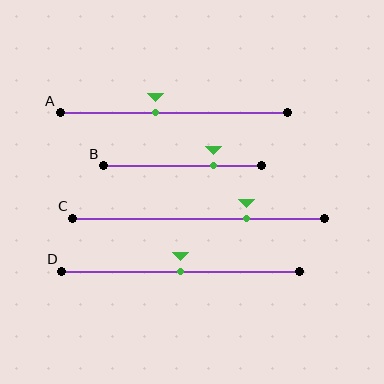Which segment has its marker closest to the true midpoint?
Segment D has its marker closest to the true midpoint.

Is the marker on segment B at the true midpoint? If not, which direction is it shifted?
No, the marker on segment B is shifted to the right by about 20% of the segment length.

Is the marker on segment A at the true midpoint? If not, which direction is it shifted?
No, the marker on segment A is shifted to the left by about 8% of the segment length.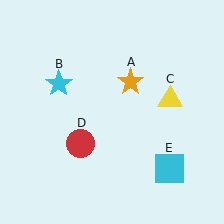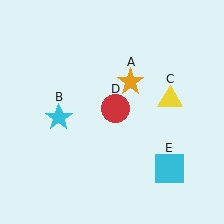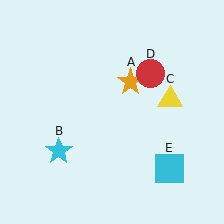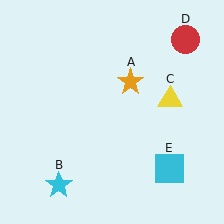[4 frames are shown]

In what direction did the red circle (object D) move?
The red circle (object D) moved up and to the right.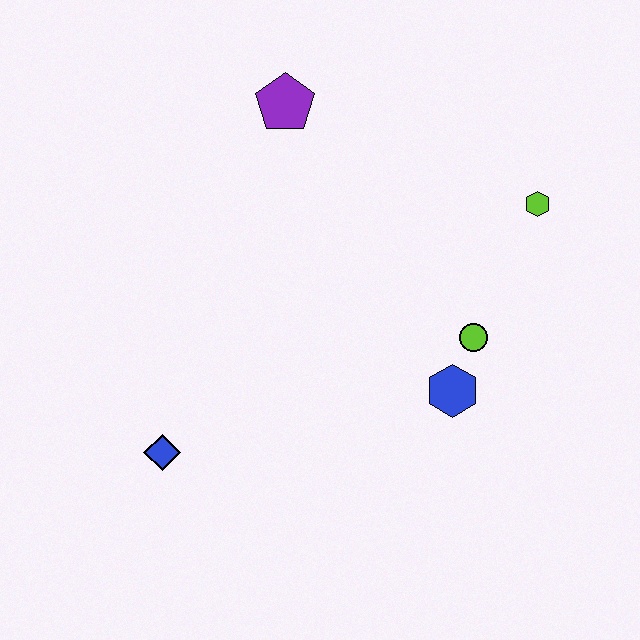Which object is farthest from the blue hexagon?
The purple pentagon is farthest from the blue hexagon.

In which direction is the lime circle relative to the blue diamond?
The lime circle is to the right of the blue diamond.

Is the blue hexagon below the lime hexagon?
Yes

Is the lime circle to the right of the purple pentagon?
Yes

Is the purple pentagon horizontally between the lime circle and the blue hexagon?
No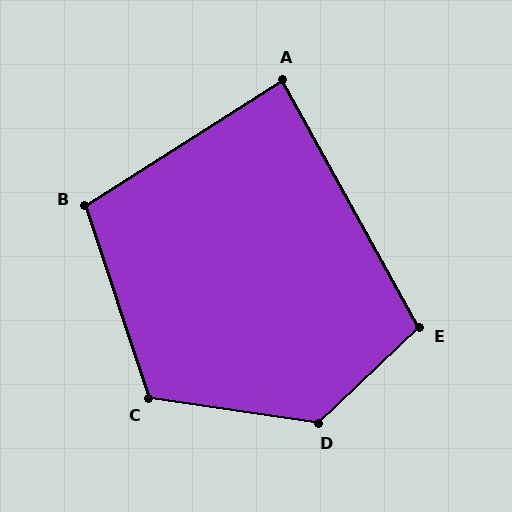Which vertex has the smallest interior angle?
A, at approximately 86 degrees.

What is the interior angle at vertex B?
Approximately 104 degrees (obtuse).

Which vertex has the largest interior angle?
D, at approximately 128 degrees.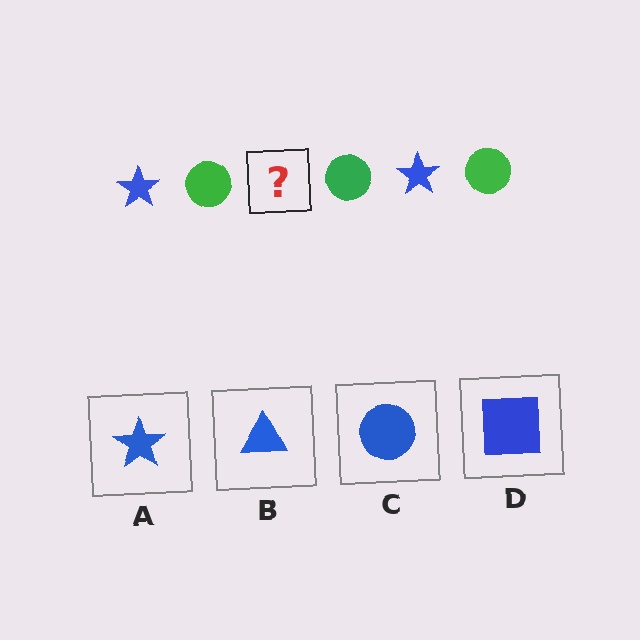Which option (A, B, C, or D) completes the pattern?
A.